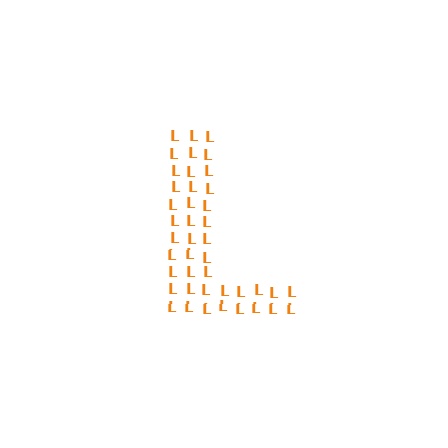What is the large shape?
The large shape is the letter L.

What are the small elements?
The small elements are letter L's.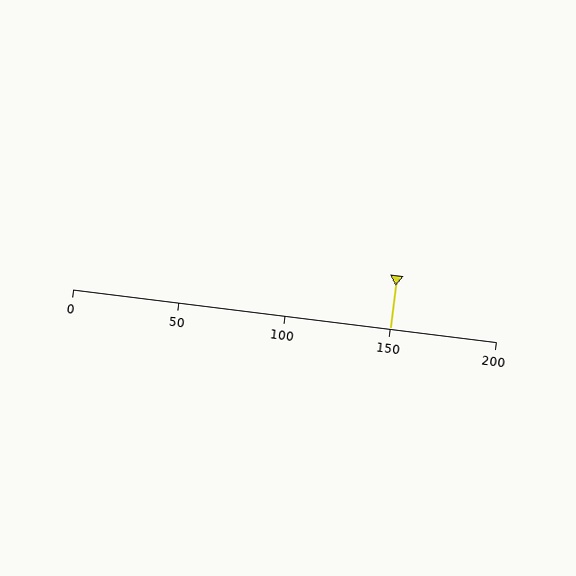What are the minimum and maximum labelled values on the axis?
The axis runs from 0 to 200.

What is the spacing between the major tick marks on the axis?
The major ticks are spaced 50 apart.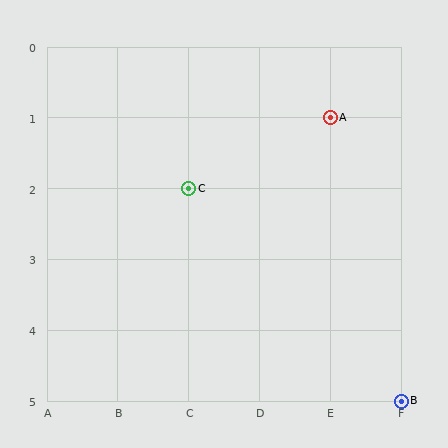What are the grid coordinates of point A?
Point A is at grid coordinates (E, 1).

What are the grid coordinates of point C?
Point C is at grid coordinates (C, 2).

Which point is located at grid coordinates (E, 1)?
Point A is at (E, 1).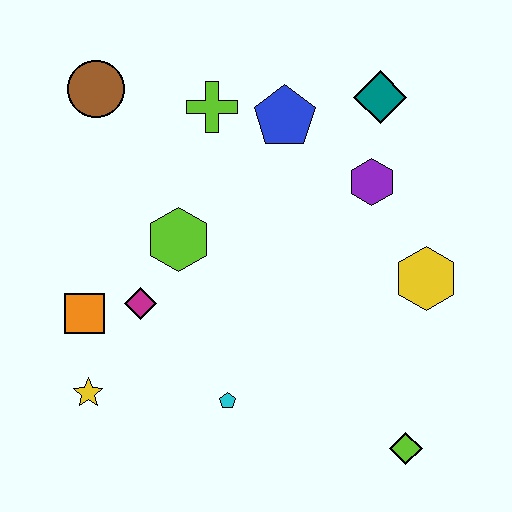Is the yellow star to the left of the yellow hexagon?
Yes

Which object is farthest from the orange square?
The teal diamond is farthest from the orange square.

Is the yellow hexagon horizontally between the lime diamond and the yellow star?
No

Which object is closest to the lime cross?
The blue pentagon is closest to the lime cross.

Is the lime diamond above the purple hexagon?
No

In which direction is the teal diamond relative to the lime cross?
The teal diamond is to the right of the lime cross.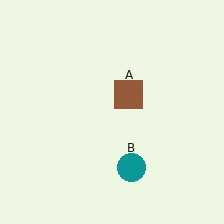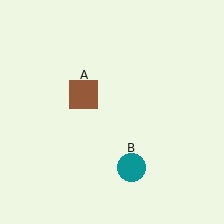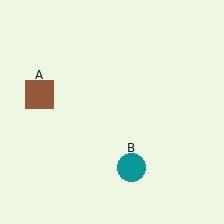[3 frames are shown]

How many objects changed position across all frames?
1 object changed position: brown square (object A).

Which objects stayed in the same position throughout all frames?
Teal circle (object B) remained stationary.